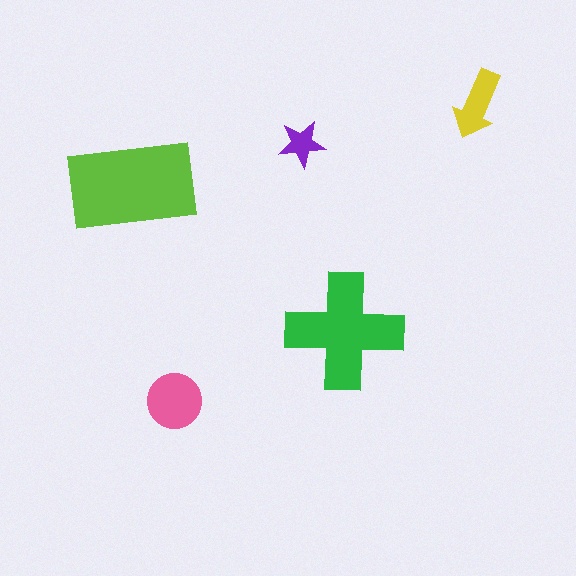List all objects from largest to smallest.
The lime rectangle, the green cross, the pink circle, the yellow arrow, the purple star.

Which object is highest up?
The yellow arrow is topmost.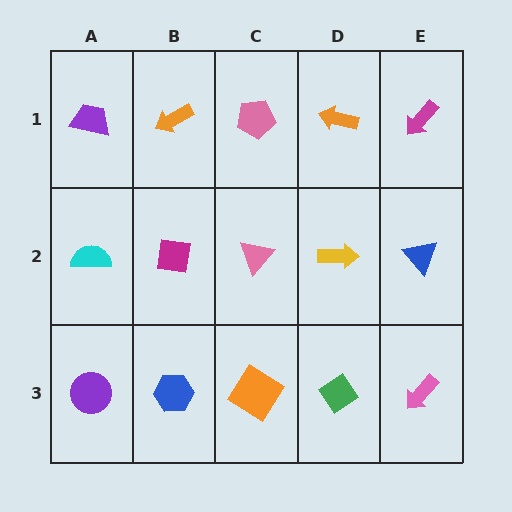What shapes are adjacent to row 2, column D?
An orange arrow (row 1, column D), a green diamond (row 3, column D), a pink triangle (row 2, column C), a blue triangle (row 2, column E).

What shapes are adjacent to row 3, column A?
A cyan semicircle (row 2, column A), a blue hexagon (row 3, column B).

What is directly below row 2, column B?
A blue hexagon.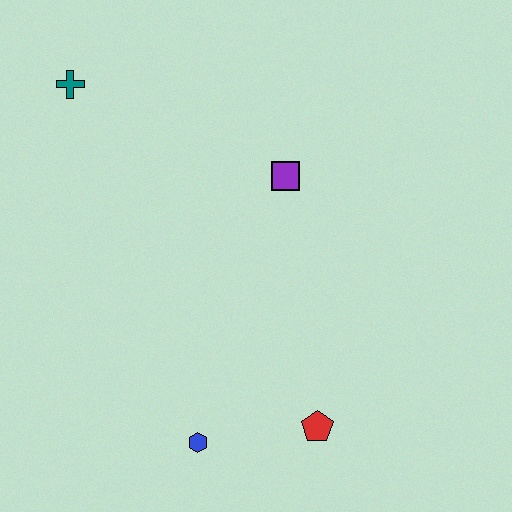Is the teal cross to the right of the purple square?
No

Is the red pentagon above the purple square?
No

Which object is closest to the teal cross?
The purple square is closest to the teal cross.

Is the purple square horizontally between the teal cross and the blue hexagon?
No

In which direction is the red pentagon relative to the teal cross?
The red pentagon is below the teal cross.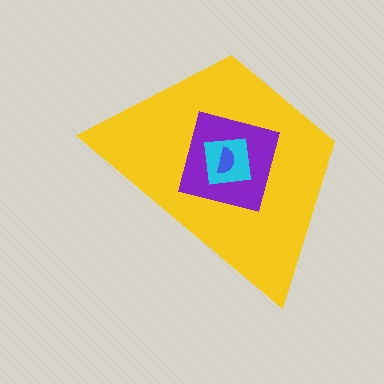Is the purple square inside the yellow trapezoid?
Yes.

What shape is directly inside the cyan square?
The blue semicircle.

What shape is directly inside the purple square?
The cyan square.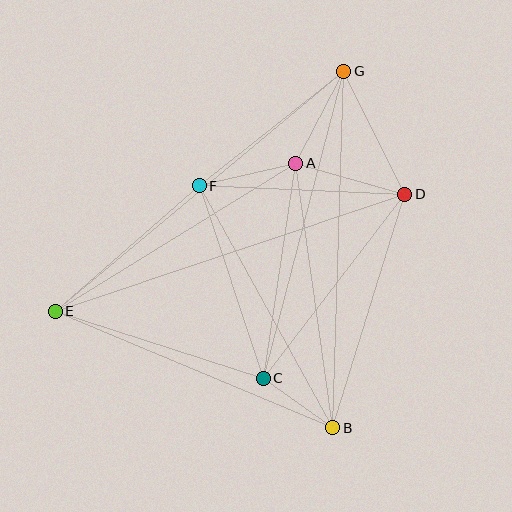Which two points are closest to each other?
Points B and C are closest to each other.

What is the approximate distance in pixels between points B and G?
The distance between B and G is approximately 356 pixels.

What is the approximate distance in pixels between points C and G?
The distance between C and G is approximately 317 pixels.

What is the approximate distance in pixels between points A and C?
The distance between A and C is approximately 217 pixels.